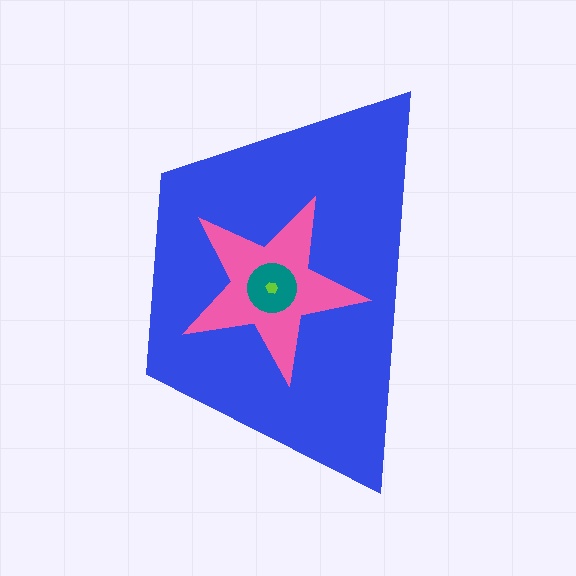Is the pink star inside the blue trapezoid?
Yes.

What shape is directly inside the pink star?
The teal circle.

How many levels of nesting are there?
4.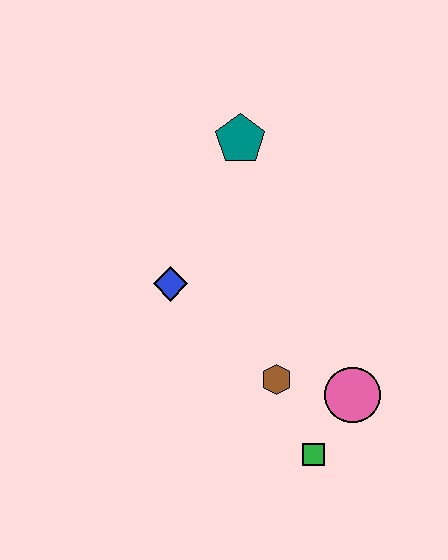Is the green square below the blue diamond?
Yes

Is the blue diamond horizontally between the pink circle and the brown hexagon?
No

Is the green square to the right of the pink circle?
No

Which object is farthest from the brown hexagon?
The teal pentagon is farthest from the brown hexagon.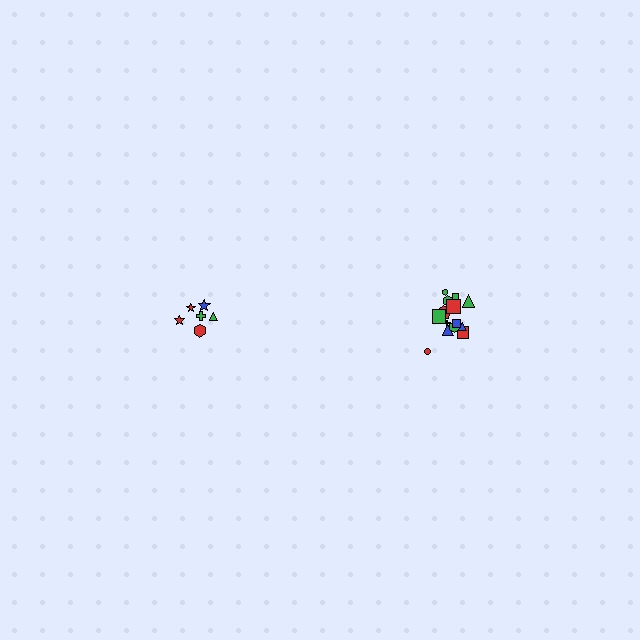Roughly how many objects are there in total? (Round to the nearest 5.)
Roughly 25 objects in total.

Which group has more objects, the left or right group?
The right group.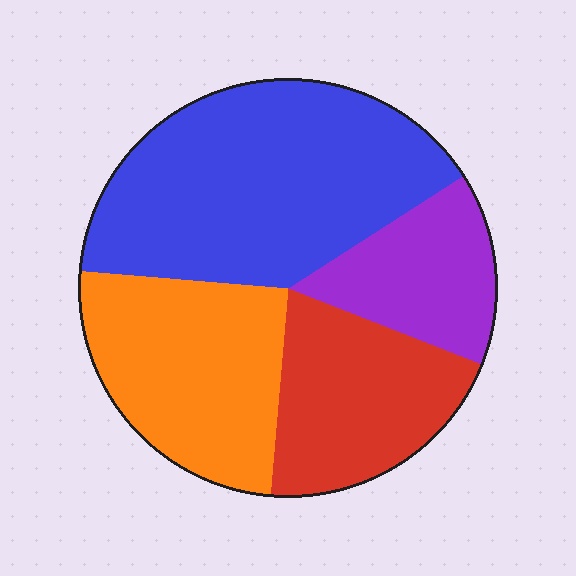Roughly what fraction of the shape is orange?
Orange takes up less than a quarter of the shape.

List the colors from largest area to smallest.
From largest to smallest: blue, orange, red, purple.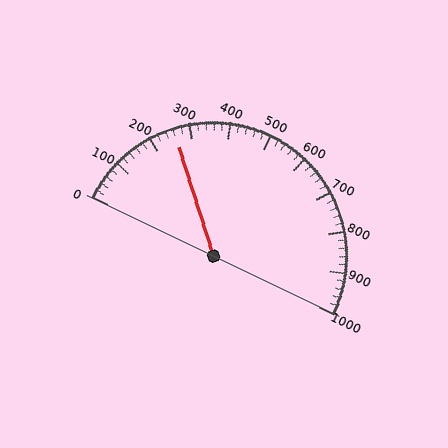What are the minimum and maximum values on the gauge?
The gauge ranges from 0 to 1000.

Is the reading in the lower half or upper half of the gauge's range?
The reading is in the lower half of the range (0 to 1000).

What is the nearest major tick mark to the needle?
The nearest major tick mark is 300.